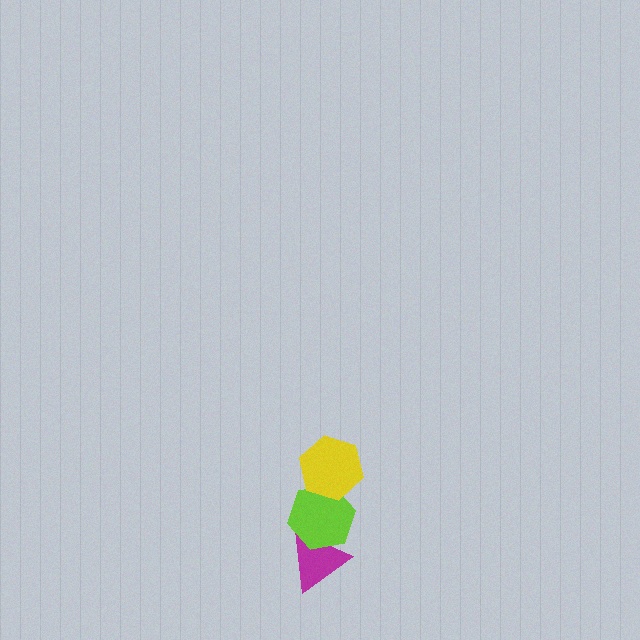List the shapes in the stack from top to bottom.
From top to bottom: the yellow hexagon, the lime hexagon, the magenta triangle.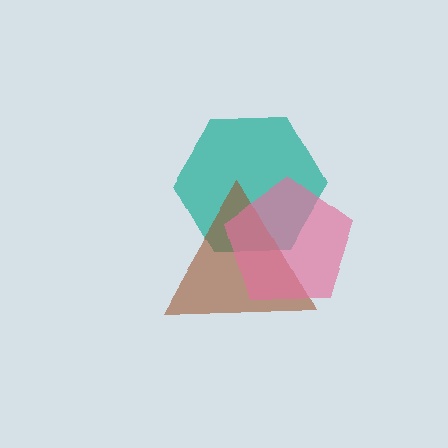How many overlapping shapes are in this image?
There are 3 overlapping shapes in the image.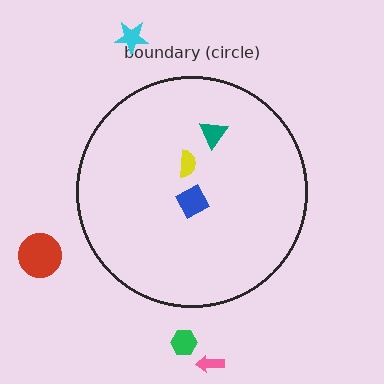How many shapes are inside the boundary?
3 inside, 4 outside.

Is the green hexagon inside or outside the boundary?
Outside.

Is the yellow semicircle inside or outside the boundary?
Inside.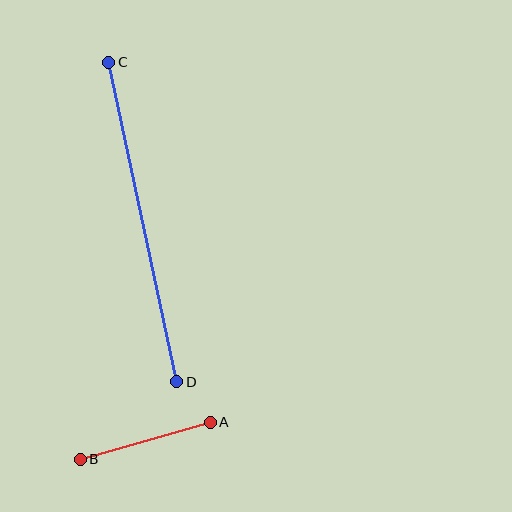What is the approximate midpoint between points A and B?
The midpoint is at approximately (145, 441) pixels.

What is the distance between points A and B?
The distance is approximately 135 pixels.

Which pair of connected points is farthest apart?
Points C and D are farthest apart.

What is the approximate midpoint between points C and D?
The midpoint is at approximately (143, 222) pixels.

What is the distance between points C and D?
The distance is approximately 327 pixels.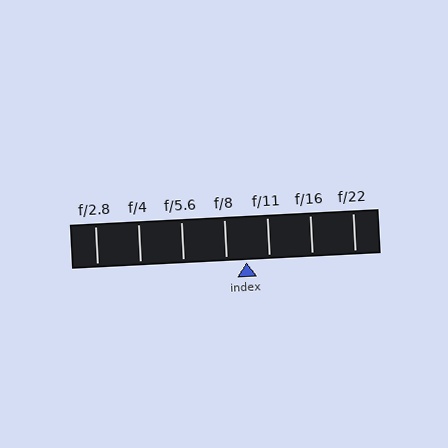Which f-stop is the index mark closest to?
The index mark is closest to f/8.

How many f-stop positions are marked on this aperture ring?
There are 7 f-stop positions marked.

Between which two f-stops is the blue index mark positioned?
The index mark is between f/8 and f/11.